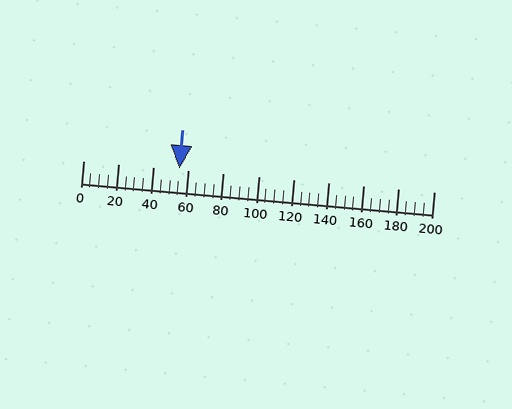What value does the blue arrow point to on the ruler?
The blue arrow points to approximately 55.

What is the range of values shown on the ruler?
The ruler shows values from 0 to 200.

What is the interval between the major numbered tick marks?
The major tick marks are spaced 20 units apart.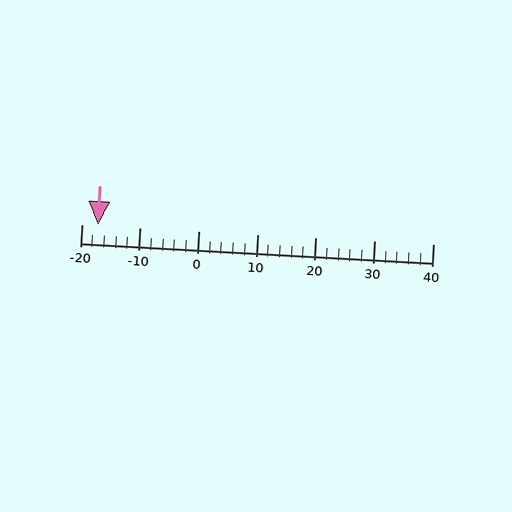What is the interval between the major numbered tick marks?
The major tick marks are spaced 10 units apart.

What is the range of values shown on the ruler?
The ruler shows values from -20 to 40.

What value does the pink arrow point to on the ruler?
The pink arrow points to approximately -17.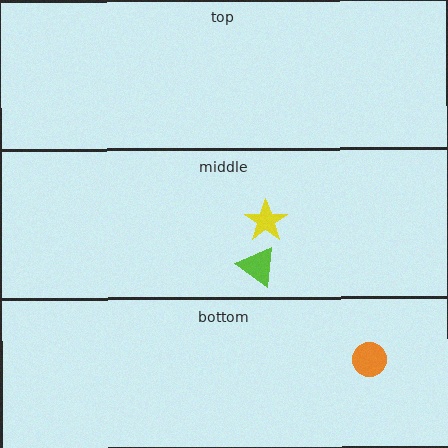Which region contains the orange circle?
The bottom region.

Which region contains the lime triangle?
The middle region.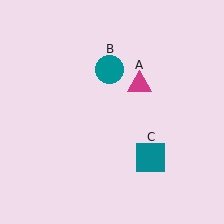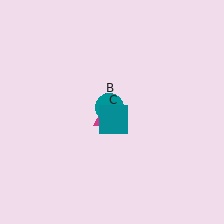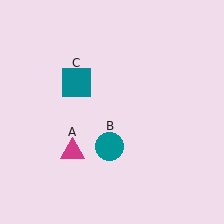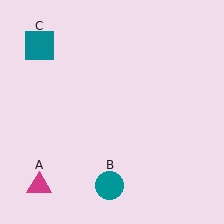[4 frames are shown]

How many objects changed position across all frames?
3 objects changed position: magenta triangle (object A), teal circle (object B), teal square (object C).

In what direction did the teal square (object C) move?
The teal square (object C) moved up and to the left.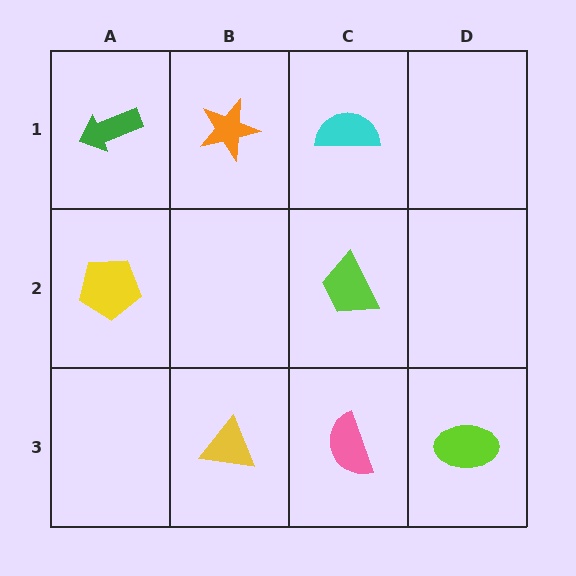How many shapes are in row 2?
2 shapes.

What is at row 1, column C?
A cyan semicircle.